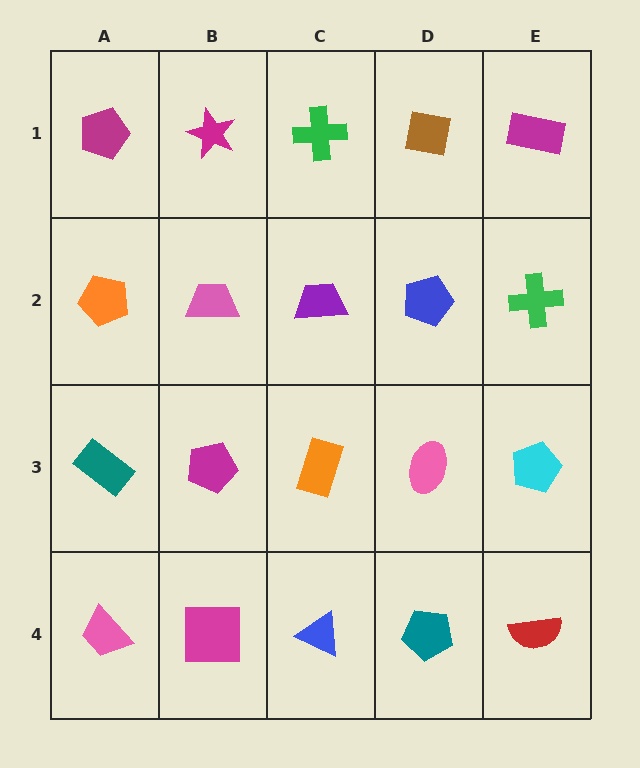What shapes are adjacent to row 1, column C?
A purple trapezoid (row 2, column C), a magenta star (row 1, column B), a brown square (row 1, column D).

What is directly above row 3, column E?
A green cross.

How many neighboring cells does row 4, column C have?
3.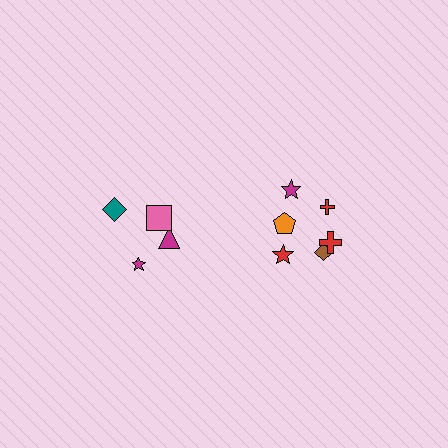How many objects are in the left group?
There are 4 objects.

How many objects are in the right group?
There are 6 objects.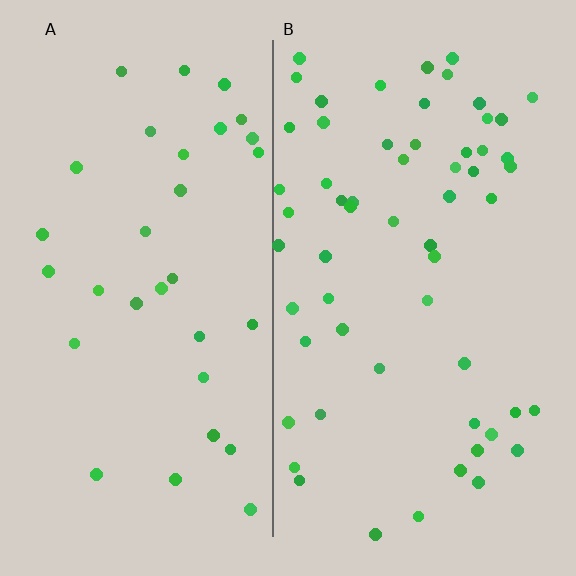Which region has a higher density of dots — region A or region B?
B (the right).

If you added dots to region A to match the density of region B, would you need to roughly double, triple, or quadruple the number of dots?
Approximately double.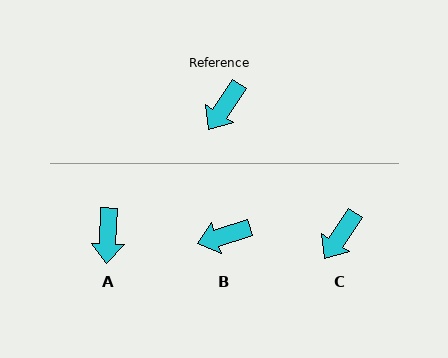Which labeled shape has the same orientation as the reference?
C.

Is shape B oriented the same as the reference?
No, it is off by about 39 degrees.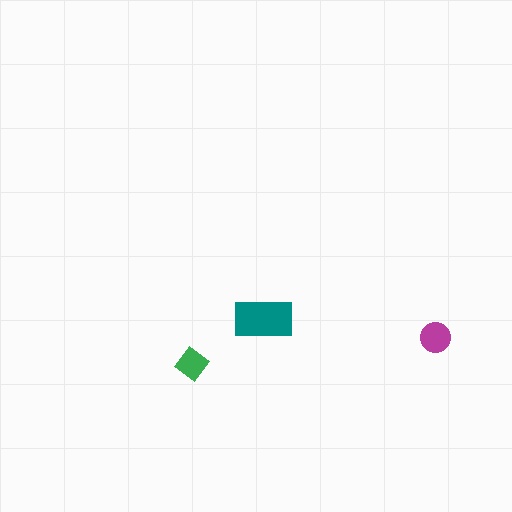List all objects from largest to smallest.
The teal rectangle, the magenta circle, the green diamond.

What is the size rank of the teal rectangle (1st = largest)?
1st.